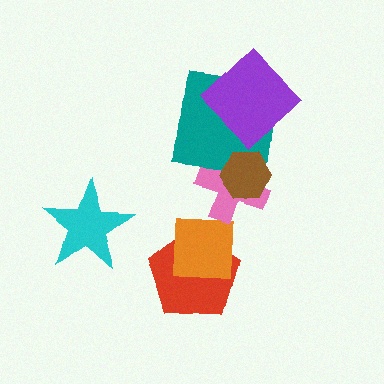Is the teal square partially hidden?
Yes, it is partially covered by another shape.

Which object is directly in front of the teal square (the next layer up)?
The purple diamond is directly in front of the teal square.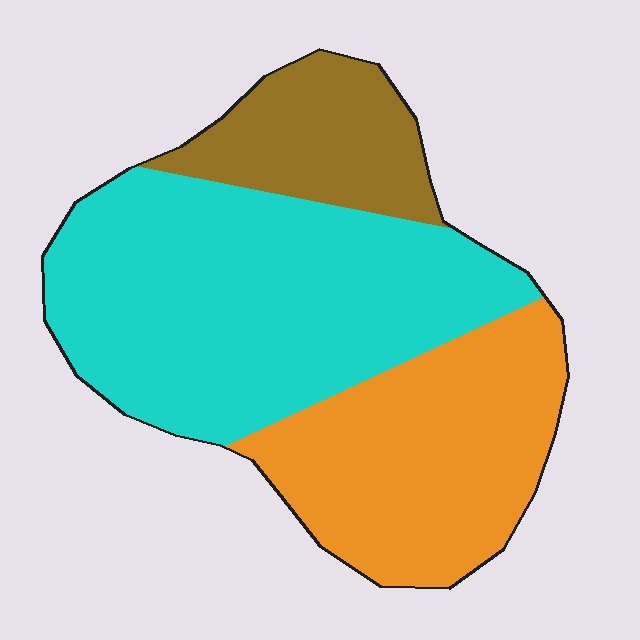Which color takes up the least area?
Brown, at roughly 15%.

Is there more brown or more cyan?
Cyan.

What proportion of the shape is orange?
Orange covers 33% of the shape.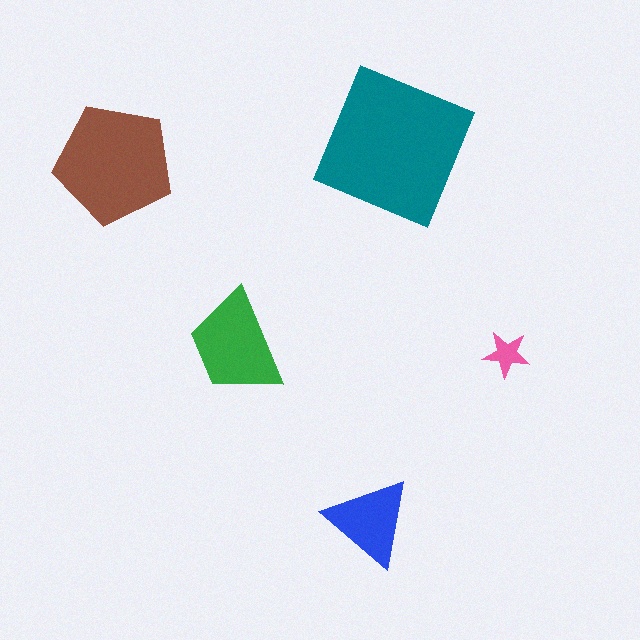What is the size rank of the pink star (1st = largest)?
5th.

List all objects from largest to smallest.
The teal square, the brown pentagon, the green trapezoid, the blue triangle, the pink star.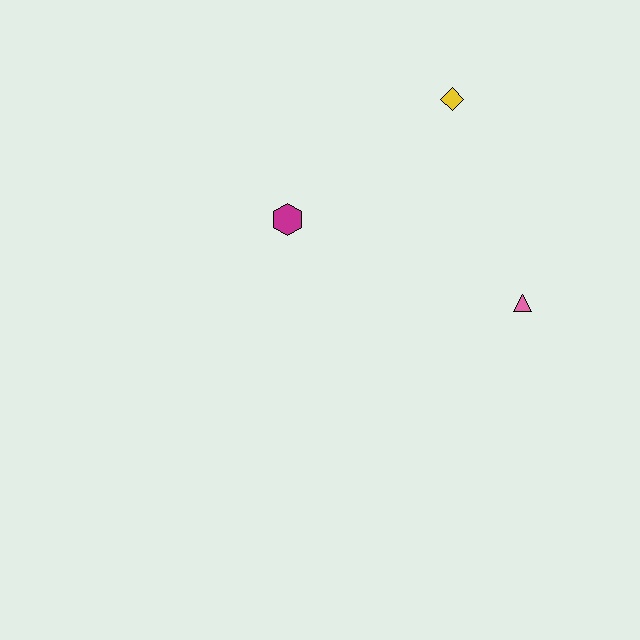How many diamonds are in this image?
There is 1 diamond.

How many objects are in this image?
There are 3 objects.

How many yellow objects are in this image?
There is 1 yellow object.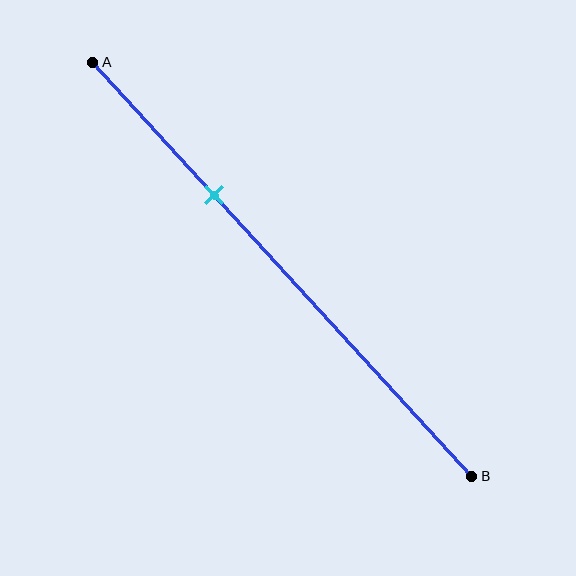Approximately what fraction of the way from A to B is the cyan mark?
The cyan mark is approximately 30% of the way from A to B.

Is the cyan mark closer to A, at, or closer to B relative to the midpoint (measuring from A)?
The cyan mark is closer to point A than the midpoint of segment AB.